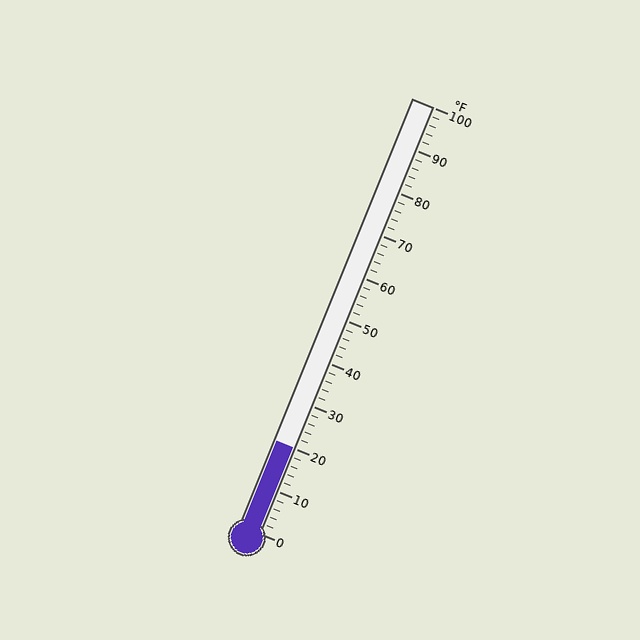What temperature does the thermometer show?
The thermometer shows approximately 20°F.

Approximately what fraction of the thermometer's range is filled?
The thermometer is filled to approximately 20% of its range.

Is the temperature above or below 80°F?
The temperature is below 80°F.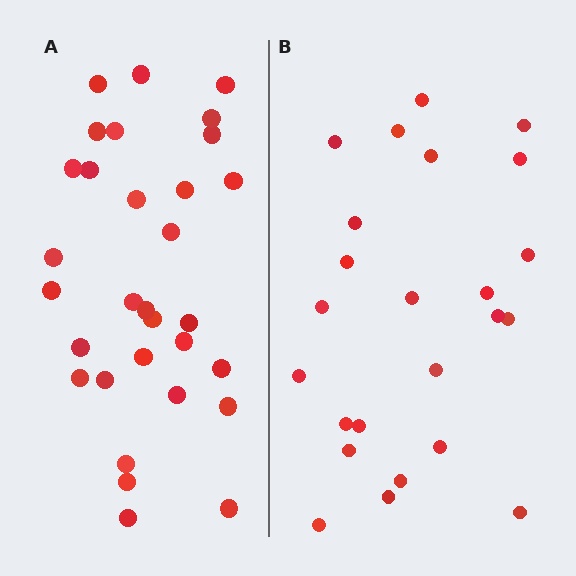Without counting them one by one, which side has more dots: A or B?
Region A (the left region) has more dots.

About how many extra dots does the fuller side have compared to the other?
Region A has roughly 8 or so more dots than region B.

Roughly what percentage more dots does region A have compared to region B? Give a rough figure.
About 30% more.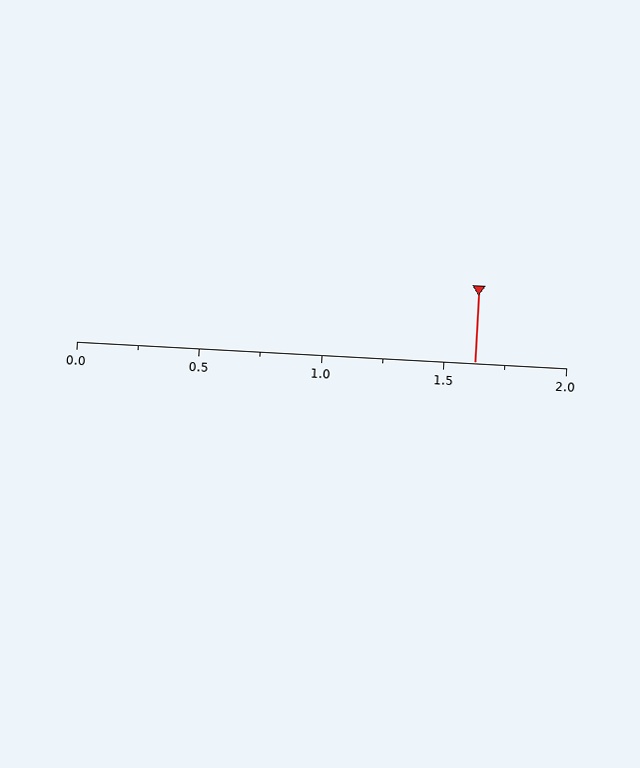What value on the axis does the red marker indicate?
The marker indicates approximately 1.62.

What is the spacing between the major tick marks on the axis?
The major ticks are spaced 0.5 apart.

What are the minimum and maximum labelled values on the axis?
The axis runs from 0.0 to 2.0.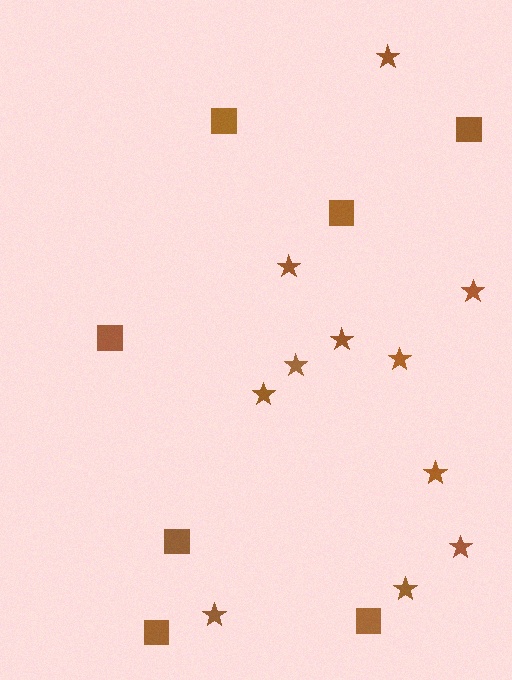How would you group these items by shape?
There are 2 groups: one group of squares (7) and one group of stars (11).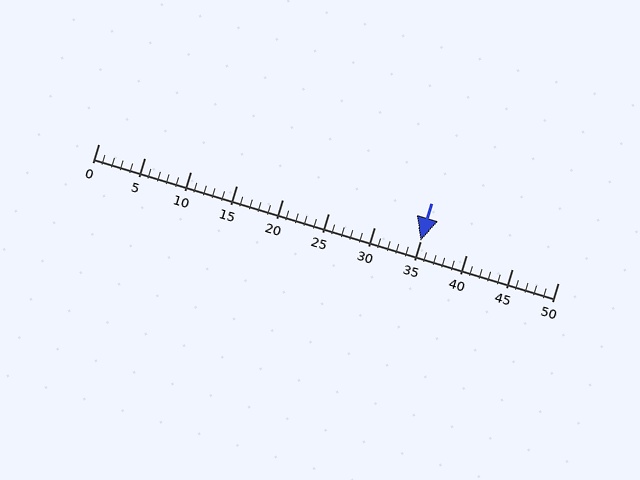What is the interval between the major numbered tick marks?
The major tick marks are spaced 5 units apart.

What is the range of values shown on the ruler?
The ruler shows values from 0 to 50.